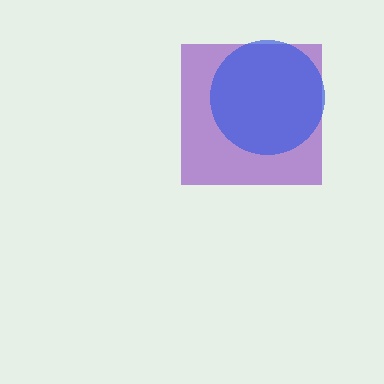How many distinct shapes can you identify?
There are 2 distinct shapes: a purple square, a blue circle.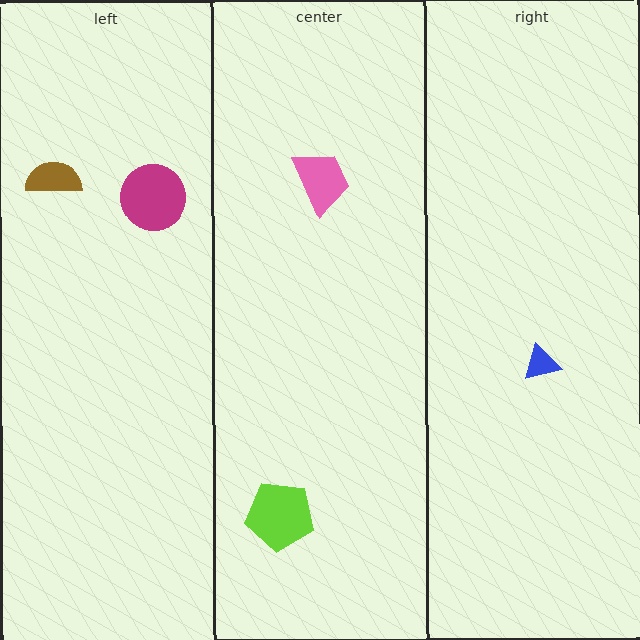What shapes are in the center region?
The lime pentagon, the pink trapezoid.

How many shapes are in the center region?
2.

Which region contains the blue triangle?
The right region.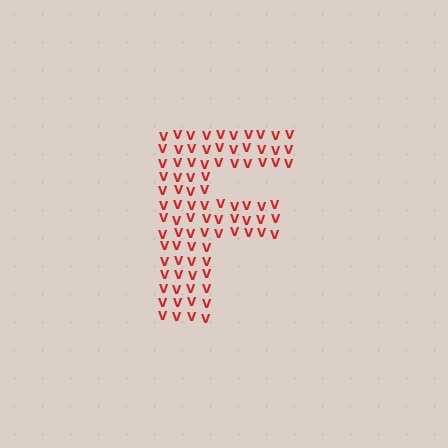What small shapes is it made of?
It is made of small letter V's.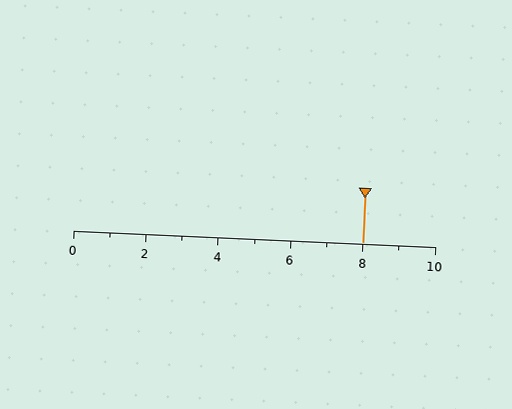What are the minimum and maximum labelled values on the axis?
The axis runs from 0 to 10.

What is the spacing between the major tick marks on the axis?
The major ticks are spaced 2 apart.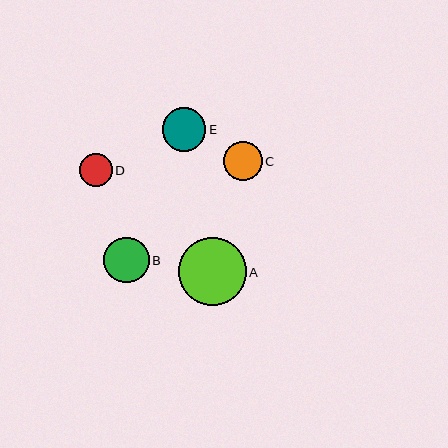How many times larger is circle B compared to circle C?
Circle B is approximately 1.2 times the size of circle C.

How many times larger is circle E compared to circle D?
Circle E is approximately 1.3 times the size of circle D.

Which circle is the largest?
Circle A is the largest with a size of approximately 68 pixels.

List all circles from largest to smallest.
From largest to smallest: A, B, E, C, D.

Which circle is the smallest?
Circle D is the smallest with a size of approximately 33 pixels.